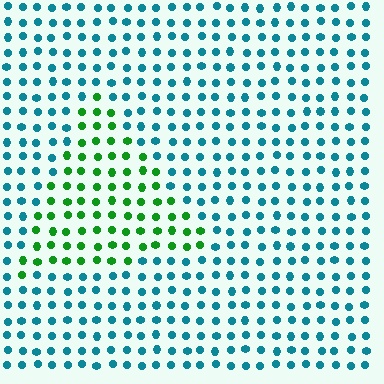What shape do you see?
I see a triangle.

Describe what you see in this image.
The image is filled with small teal elements in a uniform arrangement. A triangle-shaped region is visible where the elements are tinted to a slightly different hue, forming a subtle color boundary.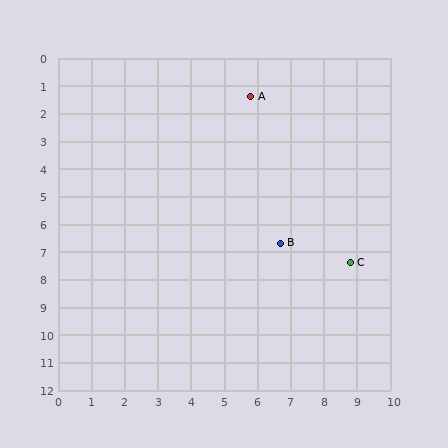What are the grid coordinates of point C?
Point C is at approximately (8.8, 7.4).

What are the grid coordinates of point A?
Point A is at approximately (5.8, 1.4).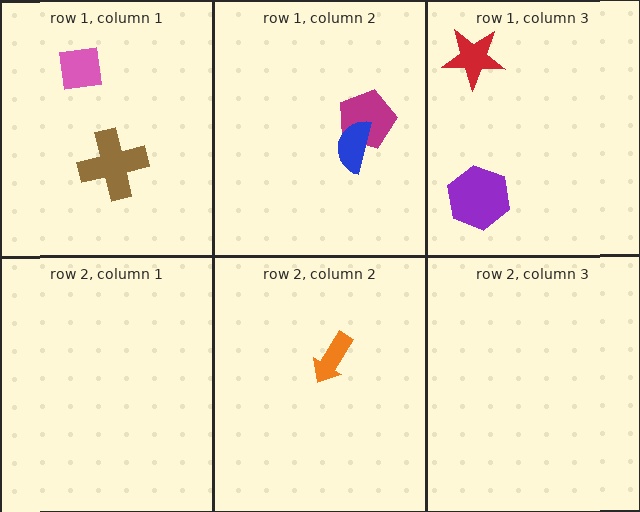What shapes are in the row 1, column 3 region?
The purple hexagon, the red star.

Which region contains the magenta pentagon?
The row 1, column 2 region.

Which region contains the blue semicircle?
The row 1, column 2 region.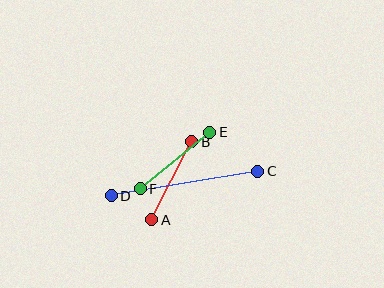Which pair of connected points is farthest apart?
Points C and D are farthest apart.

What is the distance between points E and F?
The distance is approximately 90 pixels.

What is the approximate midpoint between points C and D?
The midpoint is at approximately (184, 183) pixels.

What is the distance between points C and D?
The distance is approximately 149 pixels.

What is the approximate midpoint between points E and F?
The midpoint is at approximately (175, 161) pixels.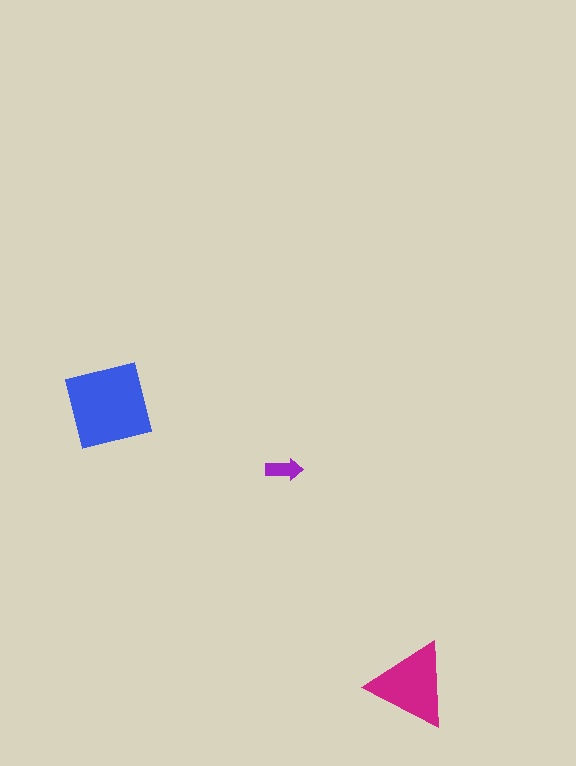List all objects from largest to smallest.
The blue square, the magenta triangle, the purple arrow.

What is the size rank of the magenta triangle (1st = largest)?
2nd.